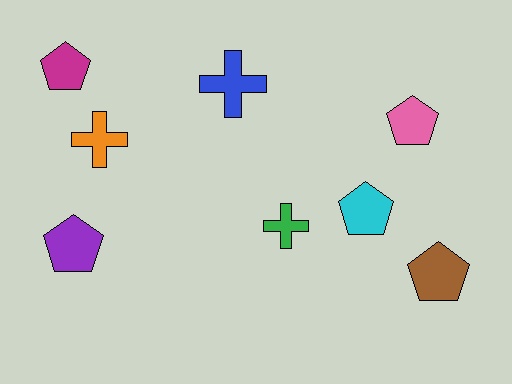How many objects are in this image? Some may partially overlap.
There are 8 objects.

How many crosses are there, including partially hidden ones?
There are 3 crosses.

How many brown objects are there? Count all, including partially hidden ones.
There is 1 brown object.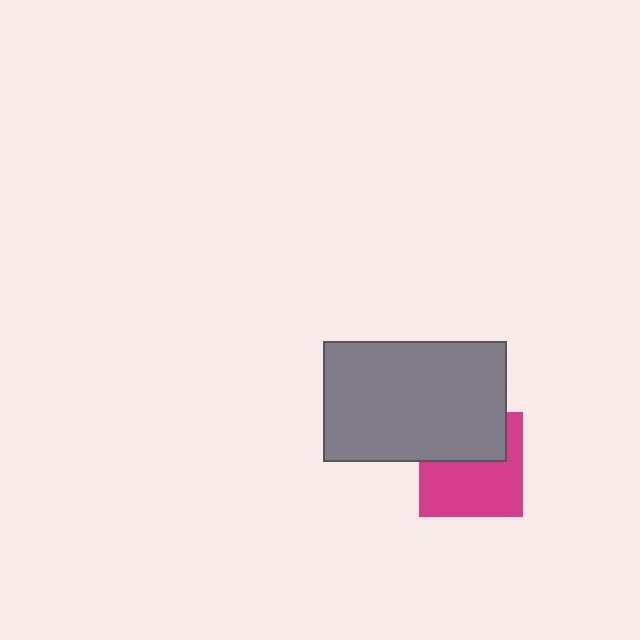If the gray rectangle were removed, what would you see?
You would see the complete magenta square.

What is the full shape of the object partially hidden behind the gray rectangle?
The partially hidden object is a magenta square.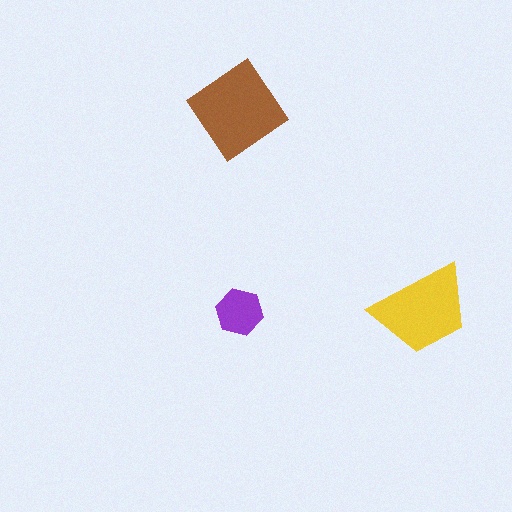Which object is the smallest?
The purple hexagon.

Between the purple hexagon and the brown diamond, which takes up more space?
The brown diamond.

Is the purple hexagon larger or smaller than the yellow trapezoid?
Smaller.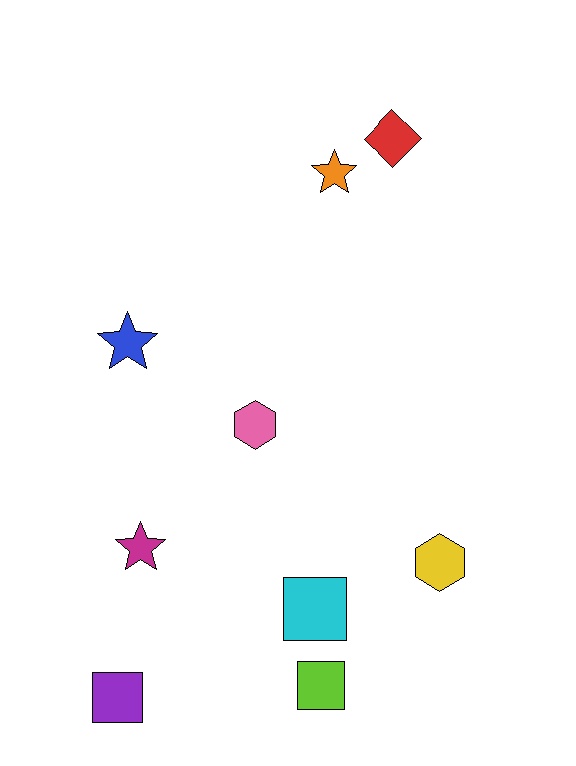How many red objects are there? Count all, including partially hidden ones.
There is 1 red object.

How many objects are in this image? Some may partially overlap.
There are 9 objects.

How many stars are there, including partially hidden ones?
There are 3 stars.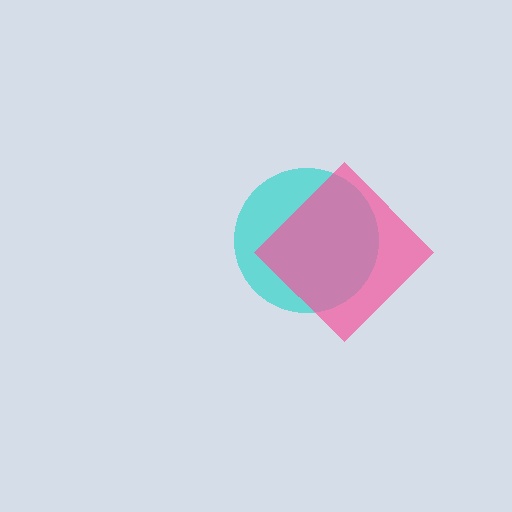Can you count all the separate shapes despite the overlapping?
Yes, there are 2 separate shapes.